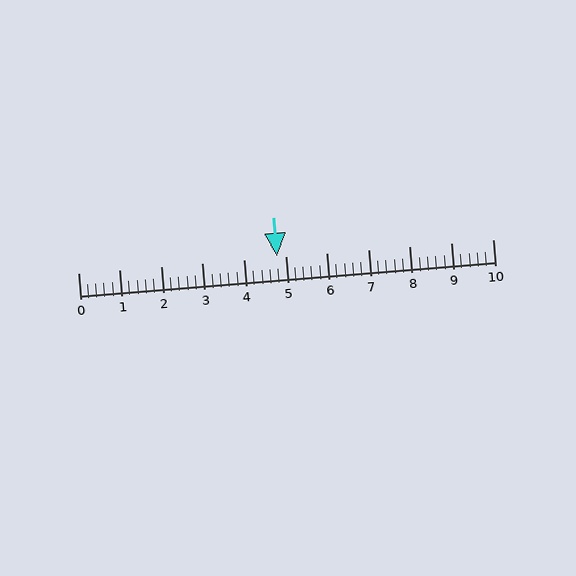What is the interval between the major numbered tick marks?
The major tick marks are spaced 1 units apart.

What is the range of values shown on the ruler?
The ruler shows values from 0 to 10.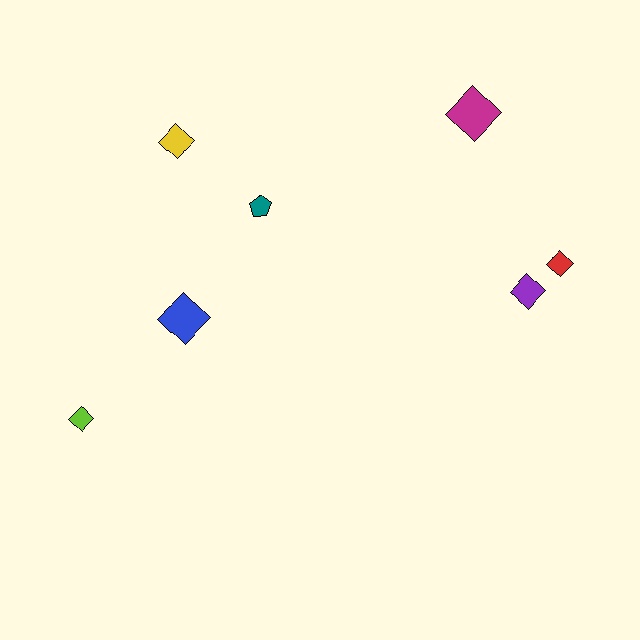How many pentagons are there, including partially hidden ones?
There is 1 pentagon.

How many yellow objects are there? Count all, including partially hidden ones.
There is 1 yellow object.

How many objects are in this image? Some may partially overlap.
There are 7 objects.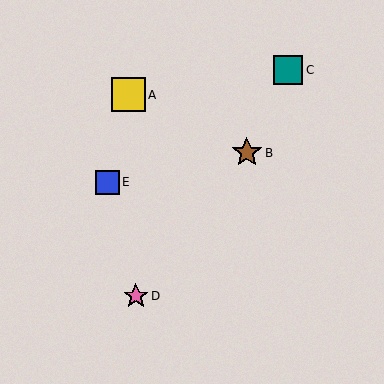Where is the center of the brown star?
The center of the brown star is at (247, 153).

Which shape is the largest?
The yellow square (labeled A) is the largest.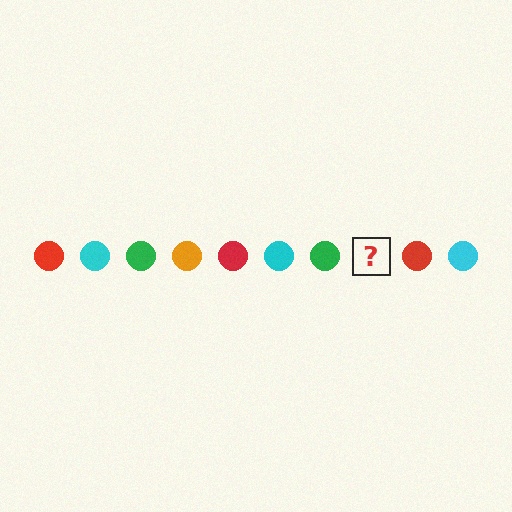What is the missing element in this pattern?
The missing element is an orange circle.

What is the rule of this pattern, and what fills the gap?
The rule is that the pattern cycles through red, cyan, green, orange circles. The gap should be filled with an orange circle.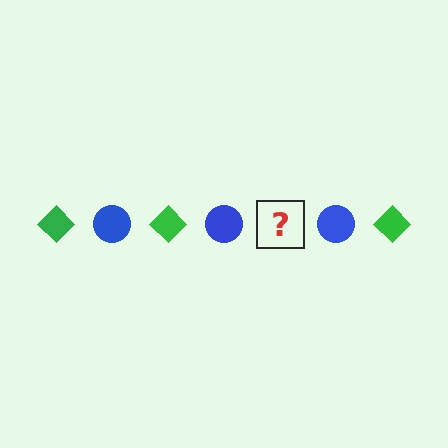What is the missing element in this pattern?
The missing element is a green diamond.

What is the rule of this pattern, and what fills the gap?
The rule is that the pattern alternates between green diamond and blue circle. The gap should be filled with a green diamond.